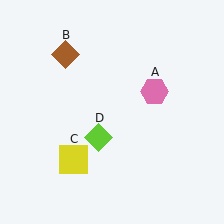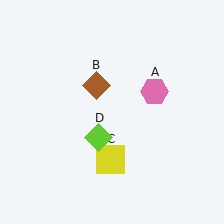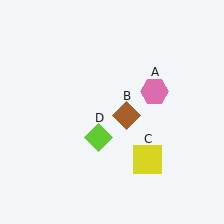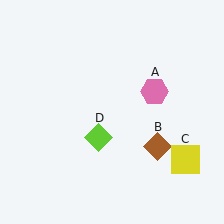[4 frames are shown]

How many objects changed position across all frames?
2 objects changed position: brown diamond (object B), yellow square (object C).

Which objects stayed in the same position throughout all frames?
Pink hexagon (object A) and lime diamond (object D) remained stationary.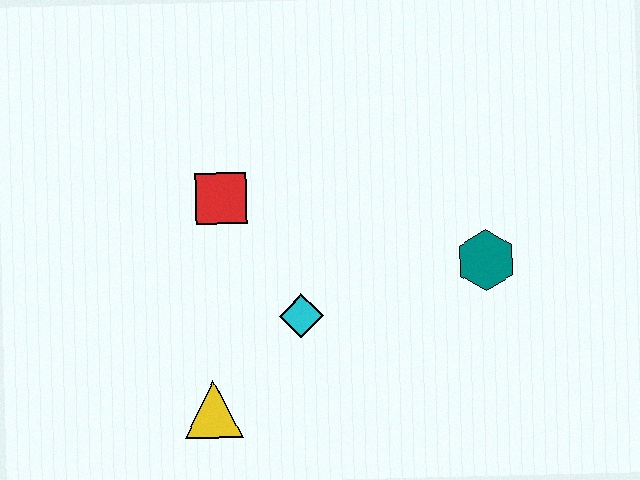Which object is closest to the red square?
The cyan diamond is closest to the red square.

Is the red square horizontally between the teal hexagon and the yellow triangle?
Yes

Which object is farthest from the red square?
The teal hexagon is farthest from the red square.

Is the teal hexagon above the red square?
No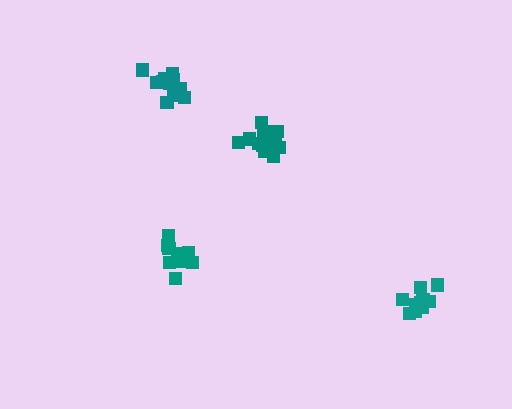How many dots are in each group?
Group 1: 13 dots, Group 2: 13 dots, Group 3: 14 dots, Group 4: 12 dots (52 total).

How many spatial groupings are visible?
There are 4 spatial groupings.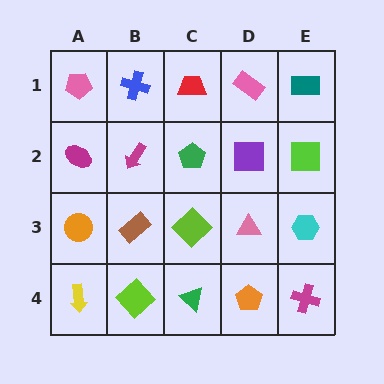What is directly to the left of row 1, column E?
A pink rectangle.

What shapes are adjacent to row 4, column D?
A pink triangle (row 3, column D), a green triangle (row 4, column C), a magenta cross (row 4, column E).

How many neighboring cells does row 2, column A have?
3.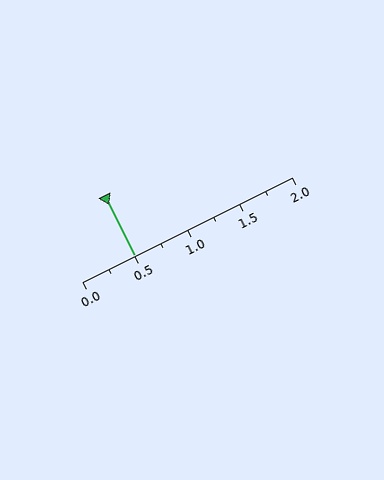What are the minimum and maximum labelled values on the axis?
The axis runs from 0.0 to 2.0.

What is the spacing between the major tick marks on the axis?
The major ticks are spaced 0.5 apart.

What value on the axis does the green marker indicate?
The marker indicates approximately 0.5.